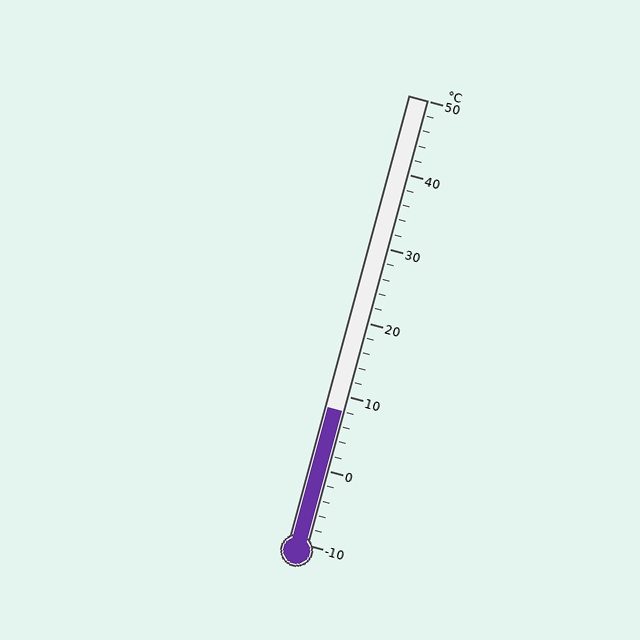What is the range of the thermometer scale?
The thermometer scale ranges from -10°C to 50°C.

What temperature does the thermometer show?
The thermometer shows approximately 8°C.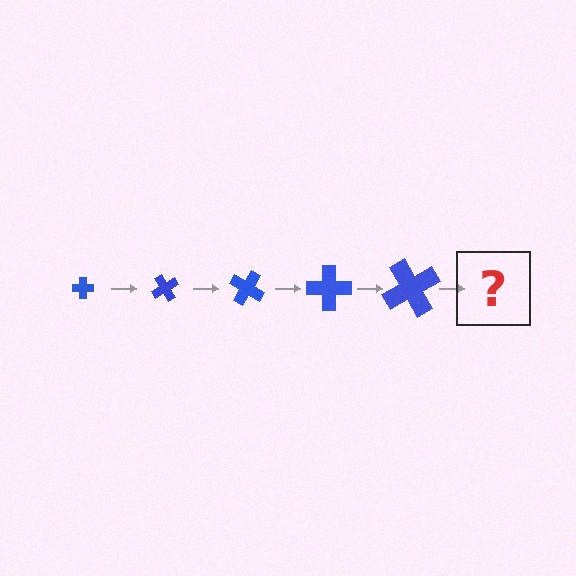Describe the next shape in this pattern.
It should be a cross, larger than the previous one and rotated 300 degrees from the start.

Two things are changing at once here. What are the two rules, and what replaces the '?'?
The two rules are that the cross grows larger each step and it rotates 60 degrees each step. The '?' should be a cross, larger than the previous one and rotated 300 degrees from the start.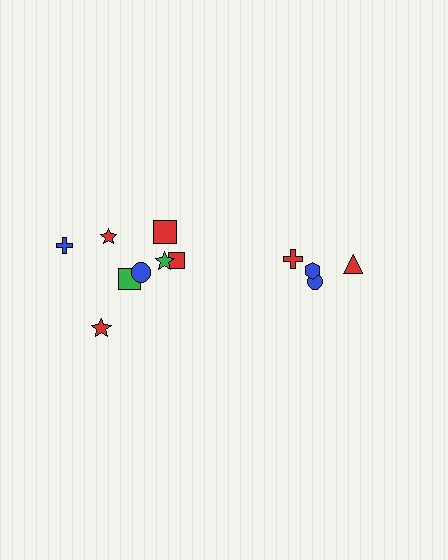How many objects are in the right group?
There are 4 objects.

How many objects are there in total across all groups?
There are 12 objects.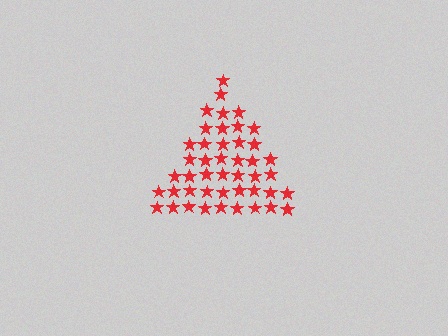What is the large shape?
The large shape is a triangle.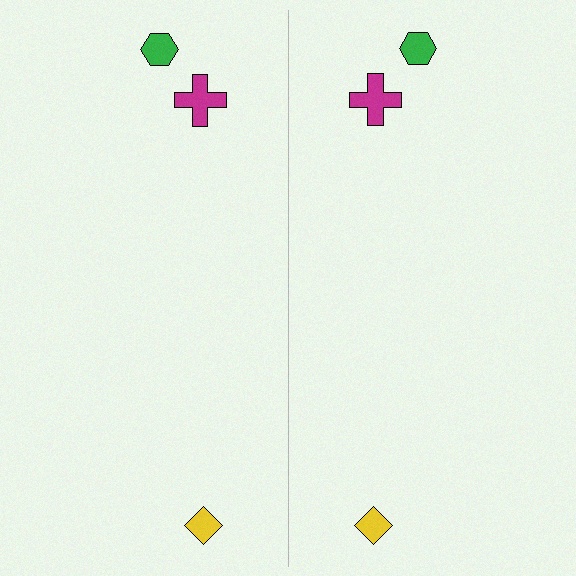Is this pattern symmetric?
Yes, this pattern has bilateral (reflection) symmetry.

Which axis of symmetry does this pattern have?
The pattern has a vertical axis of symmetry running through the center of the image.